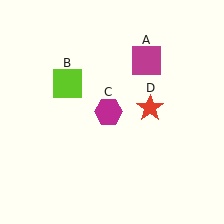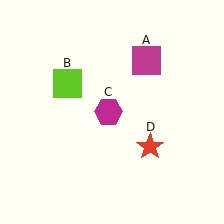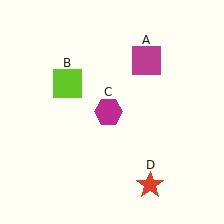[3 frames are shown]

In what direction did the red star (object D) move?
The red star (object D) moved down.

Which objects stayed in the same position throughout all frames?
Magenta square (object A) and lime square (object B) and magenta hexagon (object C) remained stationary.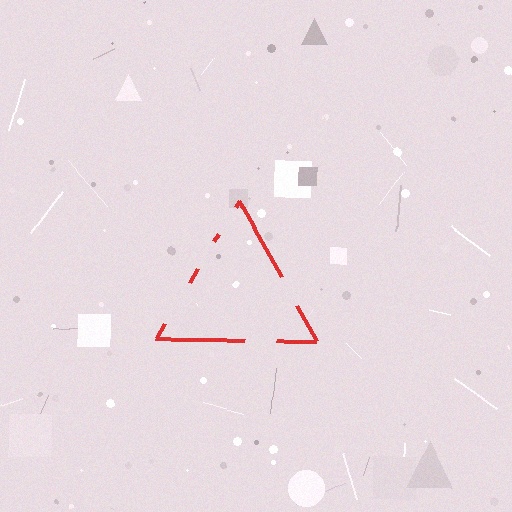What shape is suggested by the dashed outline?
The dashed outline suggests a triangle.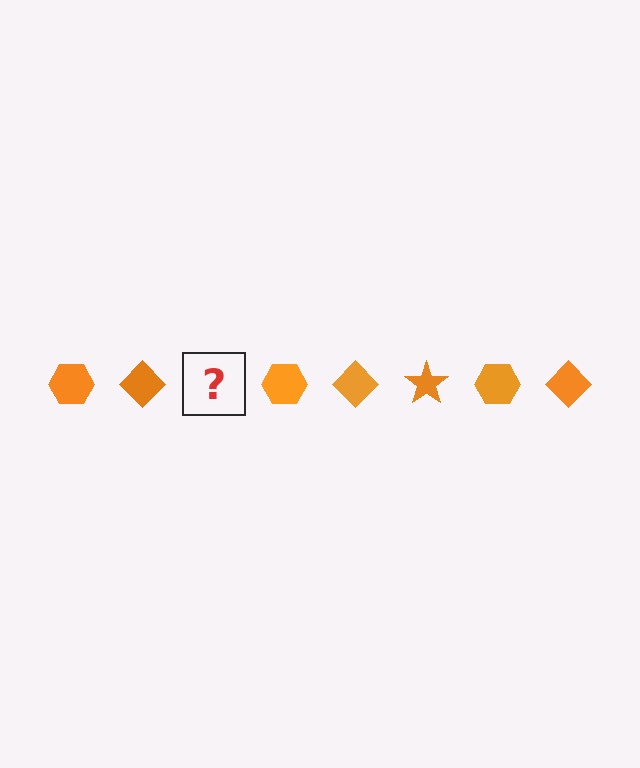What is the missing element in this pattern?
The missing element is an orange star.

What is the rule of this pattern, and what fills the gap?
The rule is that the pattern cycles through hexagon, diamond, star shapes in orange. The gap should be filled with an orange star.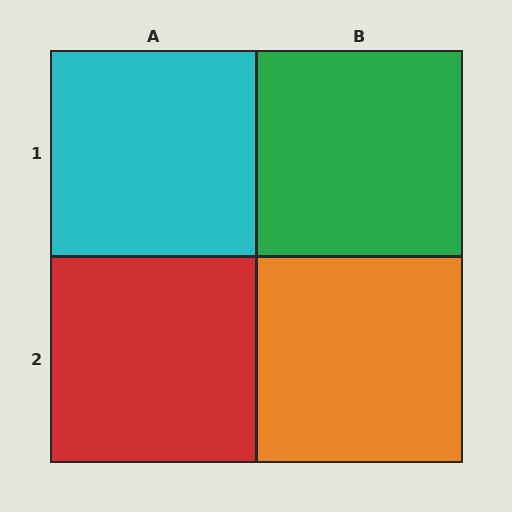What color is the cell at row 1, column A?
Cyan.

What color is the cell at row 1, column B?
Green.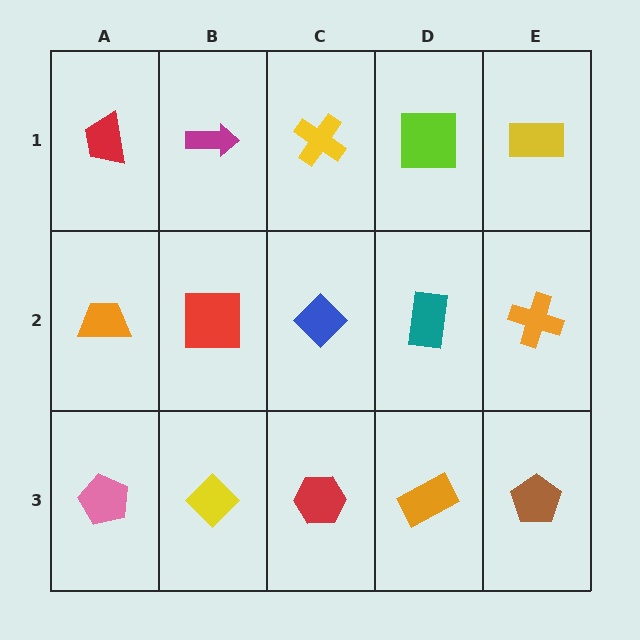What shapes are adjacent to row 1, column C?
A blue diamond (row 2, column C), a magenta arrow (row 1, column B), a lime square (row 1, column D).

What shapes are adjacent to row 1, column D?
A teal rectangle (row 2, column D), a yellow cross (row 1, column C), a yellow rectangle (row 1, column E).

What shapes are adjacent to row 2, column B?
A magenta arrow (row 1, column B), a yellow diamond (row 3, column B), an orange trapezoid (row 2, column A), a blue diamond (row 2, column C).